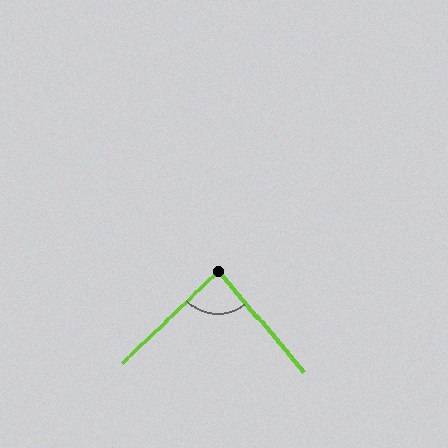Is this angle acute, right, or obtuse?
It is approximately a right angle.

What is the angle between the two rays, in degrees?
Approximately 87 degrees.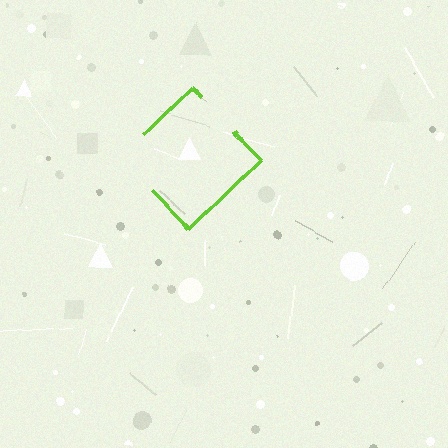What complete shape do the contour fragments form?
The contour fragments form a diamond.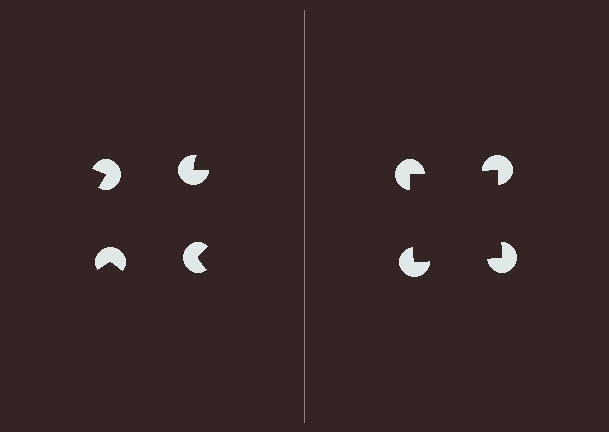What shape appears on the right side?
An illusory square.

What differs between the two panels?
The pac-man discs are positioned identically on both sides; only the wedge orientations differ. On the right they align to a square; on the left they are misaligned.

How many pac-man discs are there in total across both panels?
8 — 4 on each side.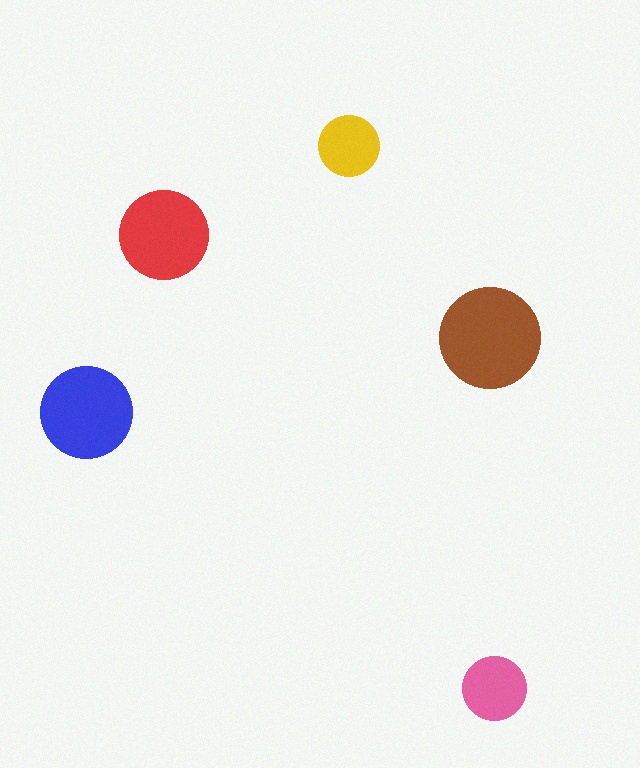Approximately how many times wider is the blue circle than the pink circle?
About 1.5 times wider.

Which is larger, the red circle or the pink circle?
The red one.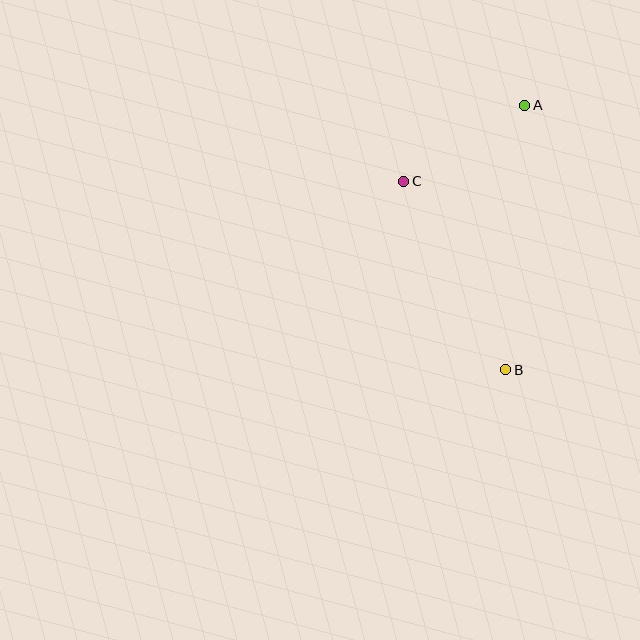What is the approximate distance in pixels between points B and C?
The distance between B and C is approximately 214 pixels.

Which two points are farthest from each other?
Points A and B are farthest from each other.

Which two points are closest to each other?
Points A and C are closest to each other.